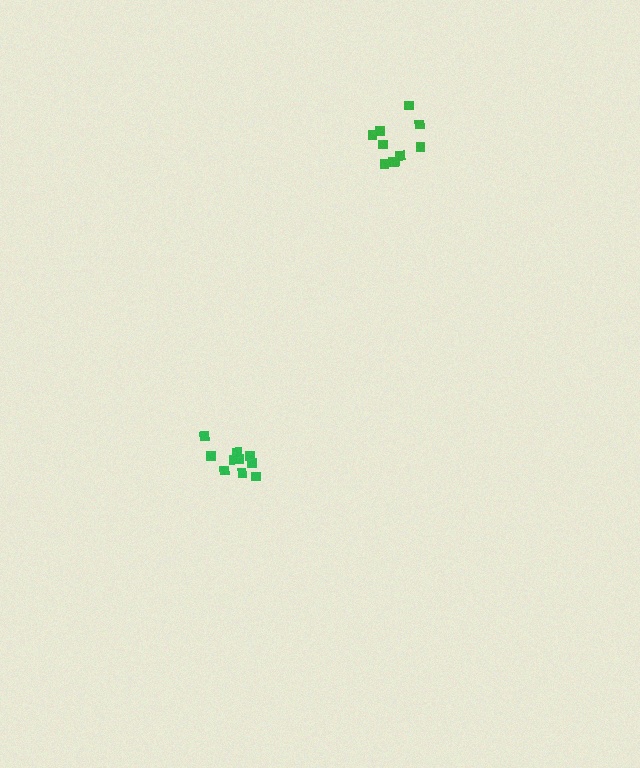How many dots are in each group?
Group 1: 10 dots, Group 2: 10 dots (20 total).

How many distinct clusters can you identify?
There are 2 distinct clusters.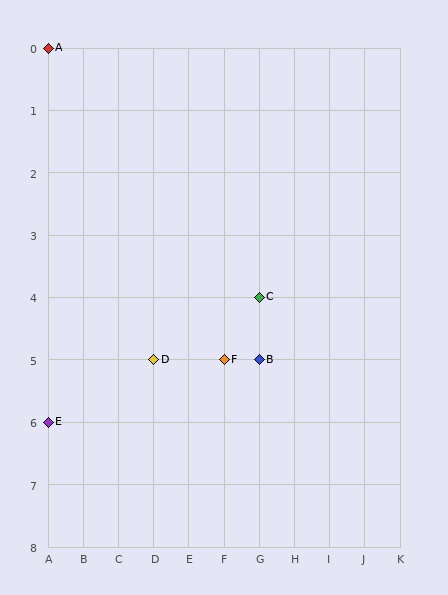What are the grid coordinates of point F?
Point F is at grid coordinates (F, 5).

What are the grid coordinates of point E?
Point E is at grid coordinates (A, 6).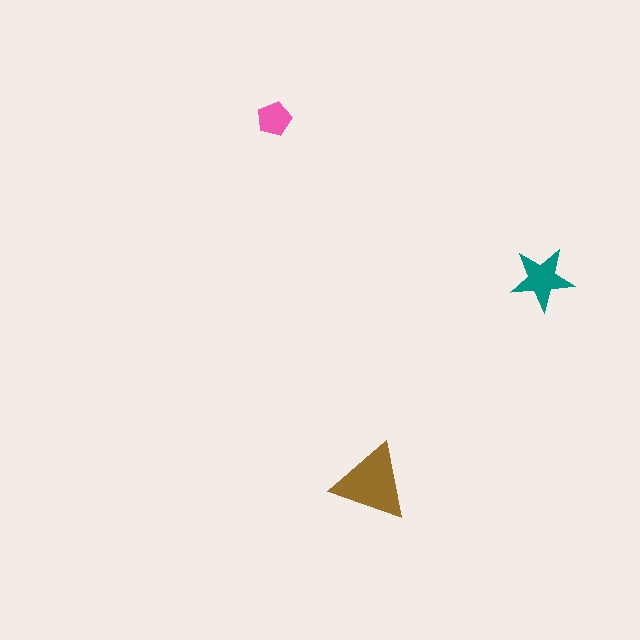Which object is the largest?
The brown triangle.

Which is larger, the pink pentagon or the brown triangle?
The brown triangle.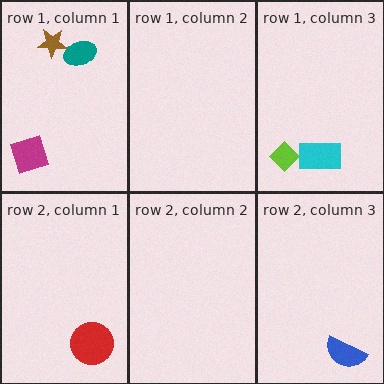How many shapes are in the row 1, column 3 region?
2.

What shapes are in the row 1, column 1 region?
The magenta square, the teal ellipse, the brown star.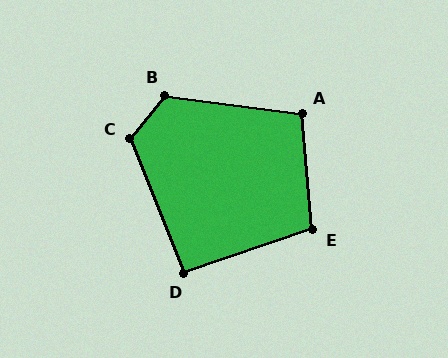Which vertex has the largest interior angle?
B, at approximately 122 degrees.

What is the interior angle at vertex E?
Approximately 103 degrees (obtuse).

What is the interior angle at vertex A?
Approximately 102 degrees (obtuse).